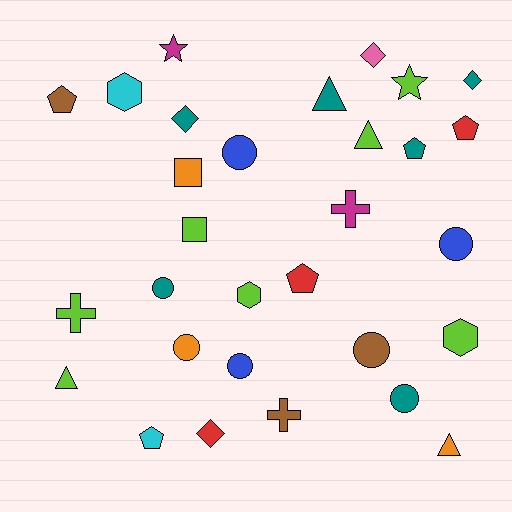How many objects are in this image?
There are 30 objects.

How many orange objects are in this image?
There are 3 orange objects.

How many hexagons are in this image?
There are 3 hexagons.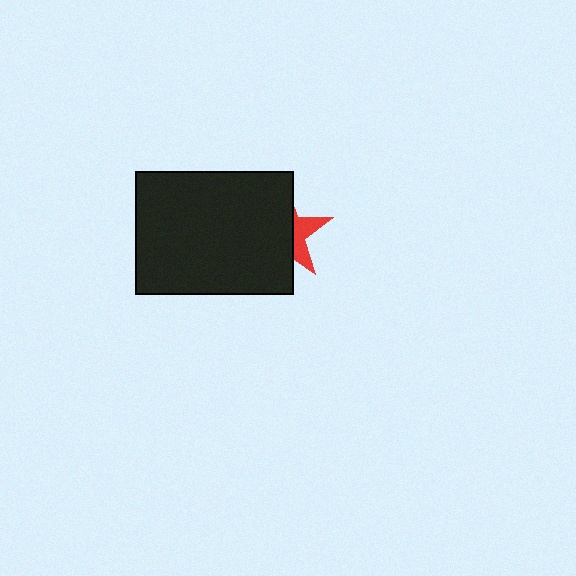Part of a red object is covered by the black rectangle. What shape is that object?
It is a star.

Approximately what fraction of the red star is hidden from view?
Roughly 67% of the red star is hidden behind the black rectangle.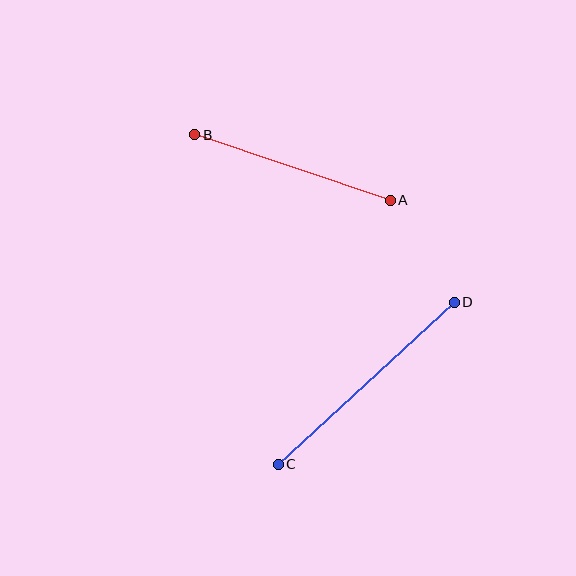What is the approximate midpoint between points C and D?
The midpoint is at approximately (366, 383) pixels.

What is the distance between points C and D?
The distance is approximately 239 pixels.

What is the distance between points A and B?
The distance is approximately 206 pixels.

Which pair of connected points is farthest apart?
Points C and D are farthest apart.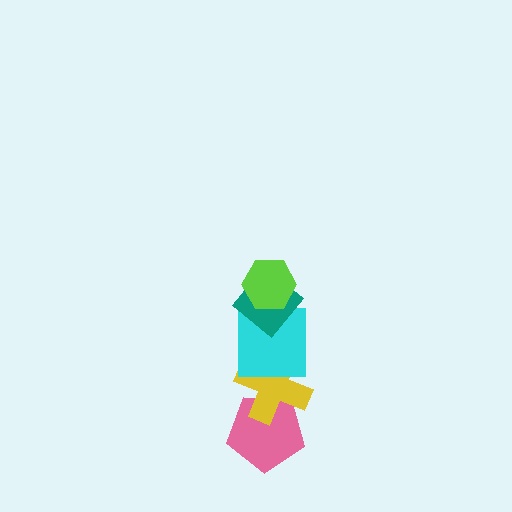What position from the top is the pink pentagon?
The pink pentagon is 5th from the top.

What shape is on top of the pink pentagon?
The yellow cross is on top of the pink pentagon.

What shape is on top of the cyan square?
The teal diamond is on top of the cyan square.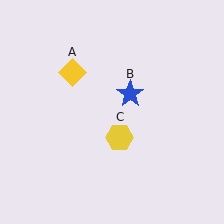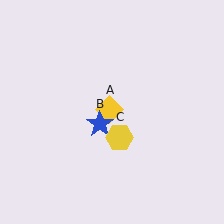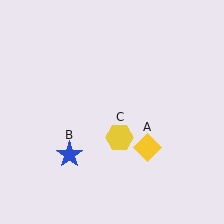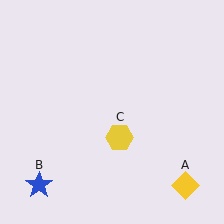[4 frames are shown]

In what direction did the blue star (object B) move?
The blue star (object B) moved down and to the left.